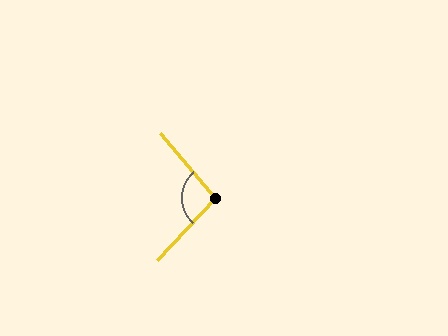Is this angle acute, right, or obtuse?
It is obtuse.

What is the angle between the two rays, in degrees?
Approximately 97 degrees.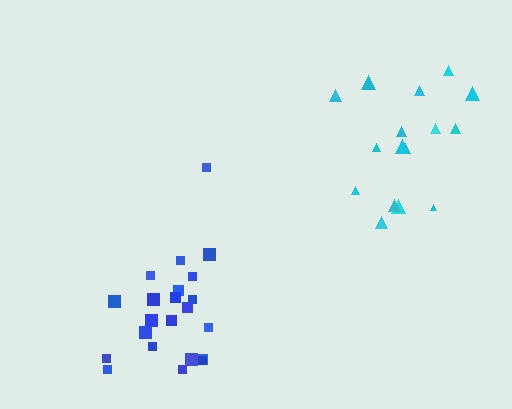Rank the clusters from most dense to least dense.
blue, cyan.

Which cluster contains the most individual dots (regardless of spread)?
Blue (22).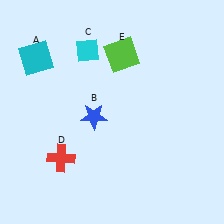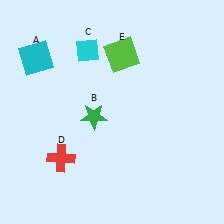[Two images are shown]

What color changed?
The star (B) changed from blue in Image 1 to green in Image 2.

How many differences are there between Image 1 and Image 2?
There is 1 difference between the two images.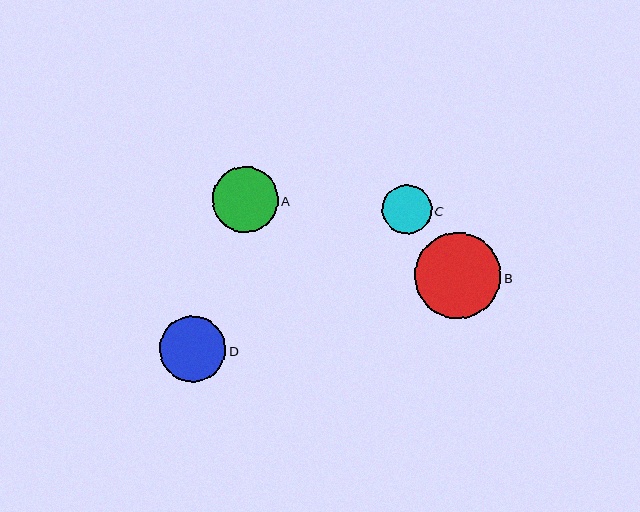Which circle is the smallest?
Circle C is the smallest with a size of approximately 49 pixels.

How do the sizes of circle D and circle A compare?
Circle D and circle A are approximately the same size.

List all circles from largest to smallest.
From largest to smallest: B, D, A, C.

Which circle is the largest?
Circle B is the largest with a size of approximately 86 pixels.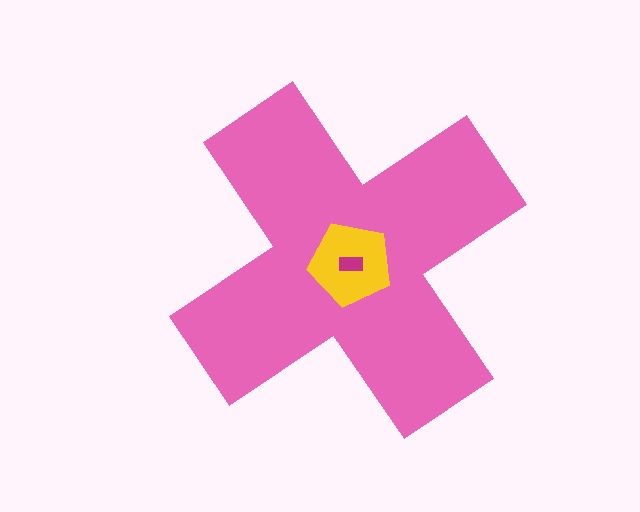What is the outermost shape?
The pink cross.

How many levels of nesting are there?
3.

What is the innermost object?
The magenta rectangle.